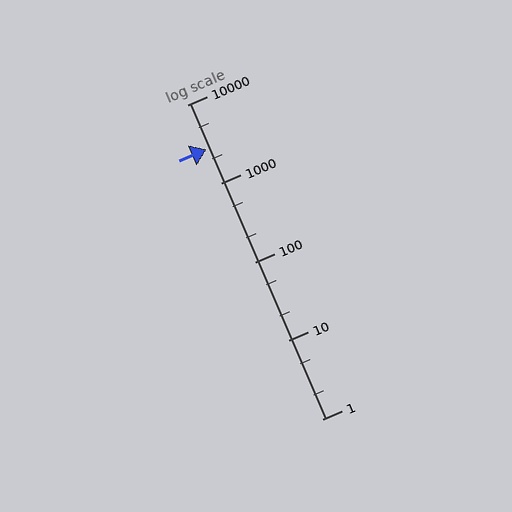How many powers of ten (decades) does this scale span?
The scale spans 4 decades, from 1 to 10000.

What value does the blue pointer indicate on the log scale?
The pointer indicates approximately 2700.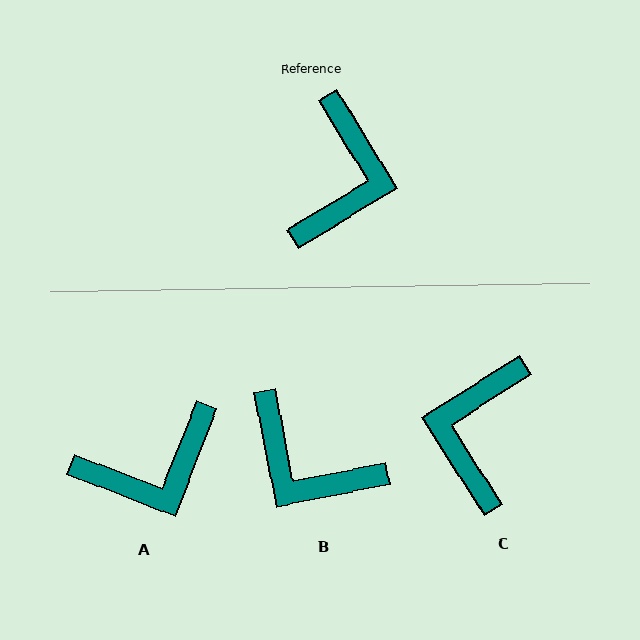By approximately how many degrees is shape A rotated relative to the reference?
Approximately 52 degrees clockwise.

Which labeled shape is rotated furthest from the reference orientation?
C, about 179 degrees away.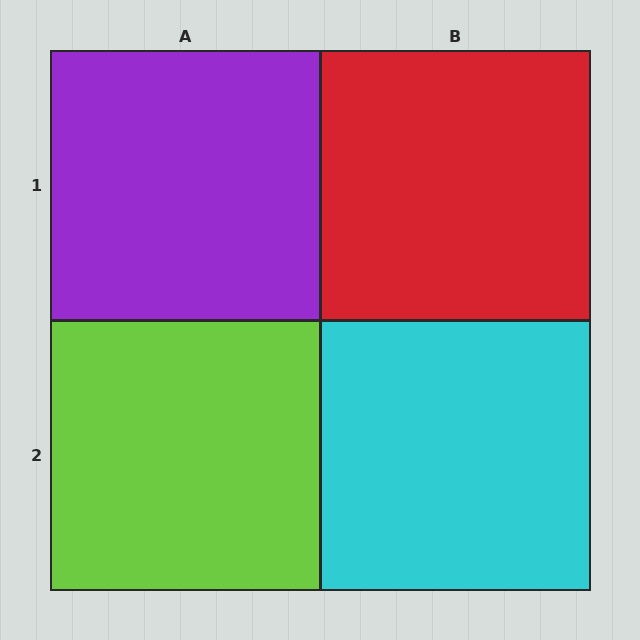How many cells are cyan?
1 cell is cyan.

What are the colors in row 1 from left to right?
Purple, red.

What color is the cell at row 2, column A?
Lime.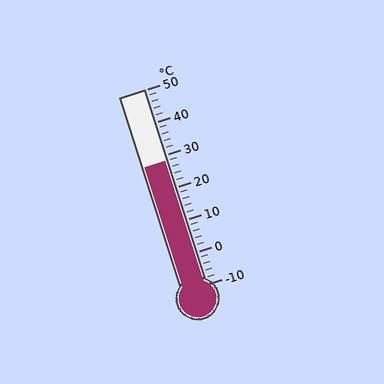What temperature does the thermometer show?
The thermometer shows approximately 28°C.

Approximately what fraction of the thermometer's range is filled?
The thermometer is filled to approximately 65% of its range.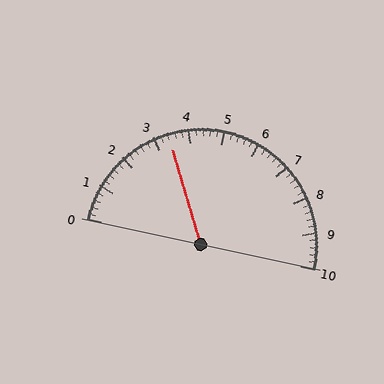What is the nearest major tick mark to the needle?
The nearest major tick mark is 3.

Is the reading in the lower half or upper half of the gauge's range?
The reading is in the lower half of the range (0 to 10).